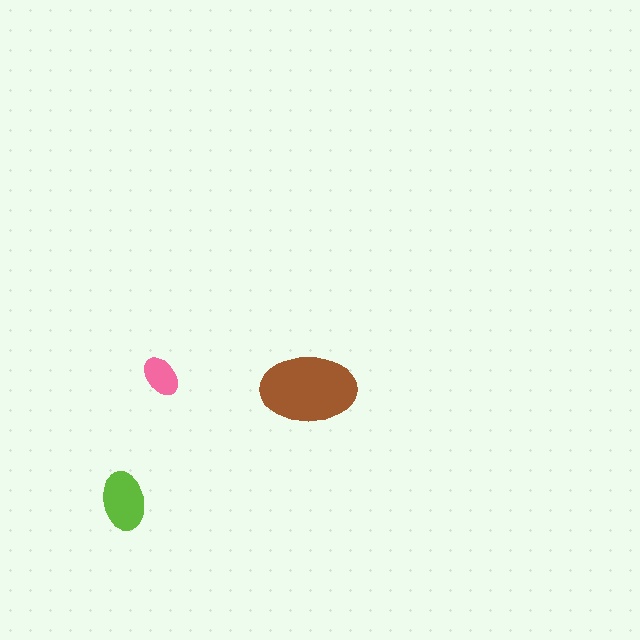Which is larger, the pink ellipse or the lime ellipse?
The lime one.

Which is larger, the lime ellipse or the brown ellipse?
The brown one.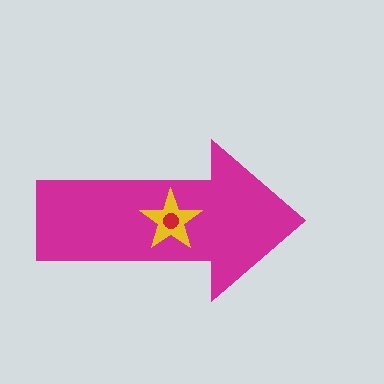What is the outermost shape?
The magenta arrow.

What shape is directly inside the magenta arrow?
The yellow star.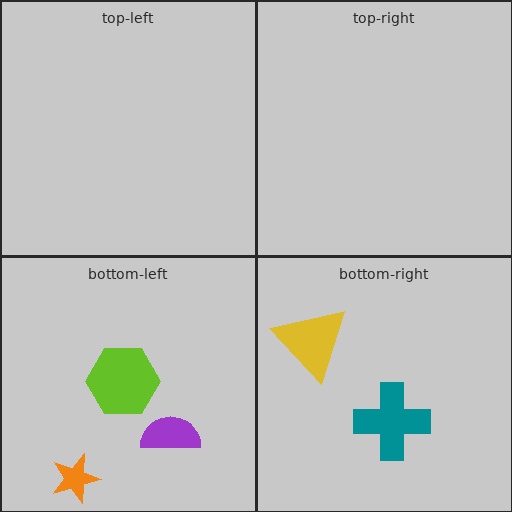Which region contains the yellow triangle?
The bottom-right region.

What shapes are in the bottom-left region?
The purple semicircle, the lime hexagon, the orange star.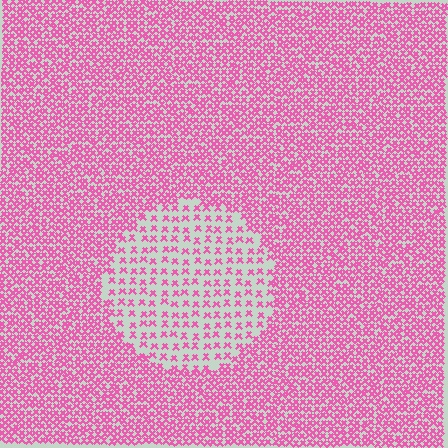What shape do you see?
I see a circle.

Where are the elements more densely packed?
The elements are more densely packed outside the circle boundary.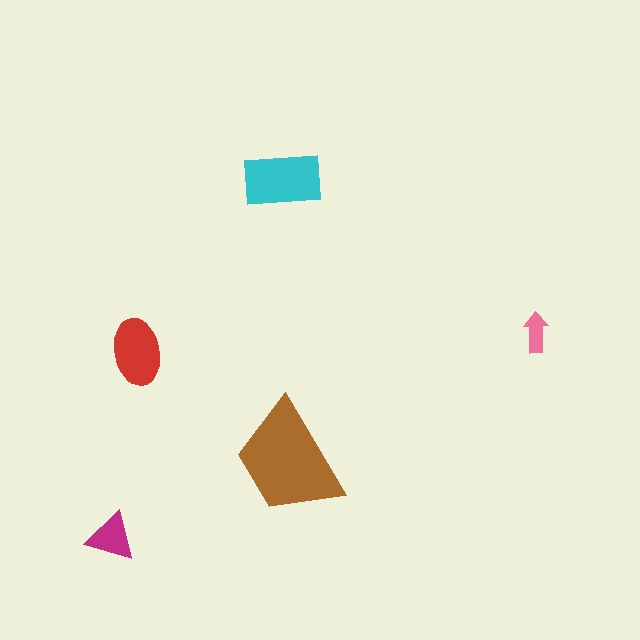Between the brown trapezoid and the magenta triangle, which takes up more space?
The brown trapezoid.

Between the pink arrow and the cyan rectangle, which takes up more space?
The cyan rectangle.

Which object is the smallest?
The pink arrow.